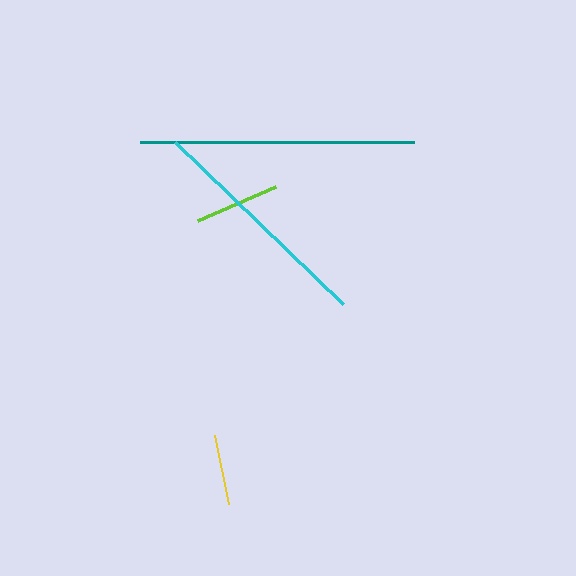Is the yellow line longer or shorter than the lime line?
The lime line is longer than the yellow line.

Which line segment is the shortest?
The yellow line is the shortest at approximately 70 pixels.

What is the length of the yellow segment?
The yellow segment is approximately 70 pixels long.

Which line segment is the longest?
The teal line is the longest at approximately 274 pixels.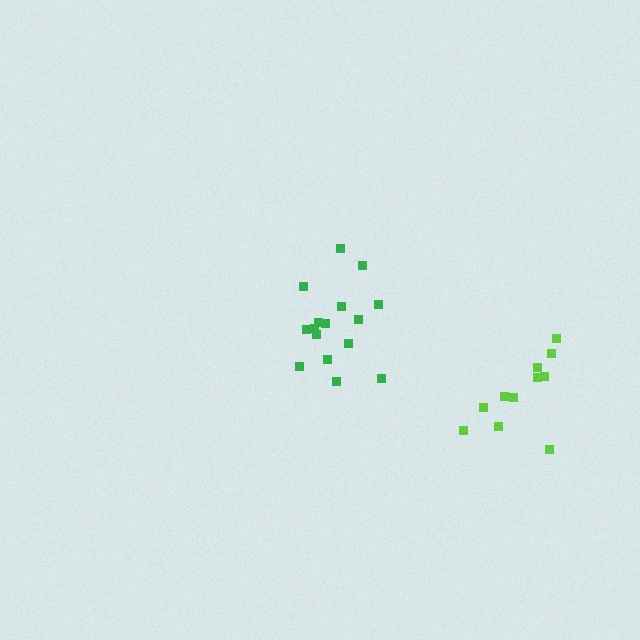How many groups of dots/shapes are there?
There are 2 groups.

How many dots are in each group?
Group 1: 11 dots, Group 2: 16 dots (27 total).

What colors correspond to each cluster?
The clusters are colored: lime, green.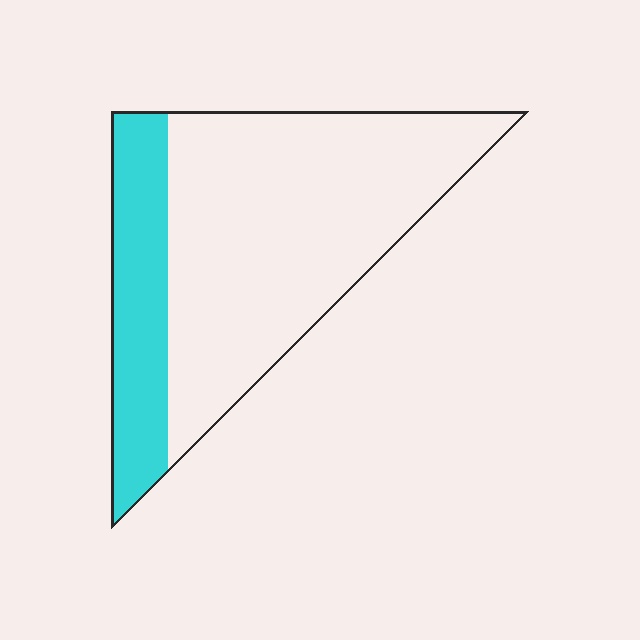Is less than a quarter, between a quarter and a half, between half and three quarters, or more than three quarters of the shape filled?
Between a quarter and a half.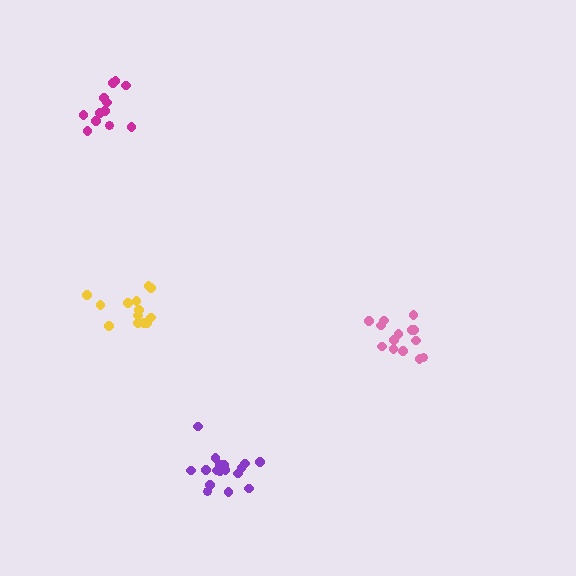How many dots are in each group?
Group 1: 13 dots, Group 2: 14 dots, Group 3: 17 dots, Group 4: 13 dots (57 total).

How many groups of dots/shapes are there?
There are 4 groups.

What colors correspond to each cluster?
The clusters are colored: yellow, pink, purple, magenta.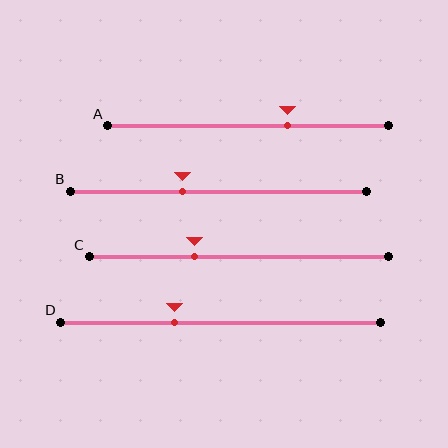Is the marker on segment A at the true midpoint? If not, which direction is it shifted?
No, the marker on segment A is shifted to the right by about 14% of the segment length.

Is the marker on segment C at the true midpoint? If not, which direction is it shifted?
No, the marker on segment C is shifted to the left by about 15% of the segment length.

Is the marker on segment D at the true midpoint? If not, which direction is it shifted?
No, the marker on segment D is shifted to the left by about 14% of the segment length.